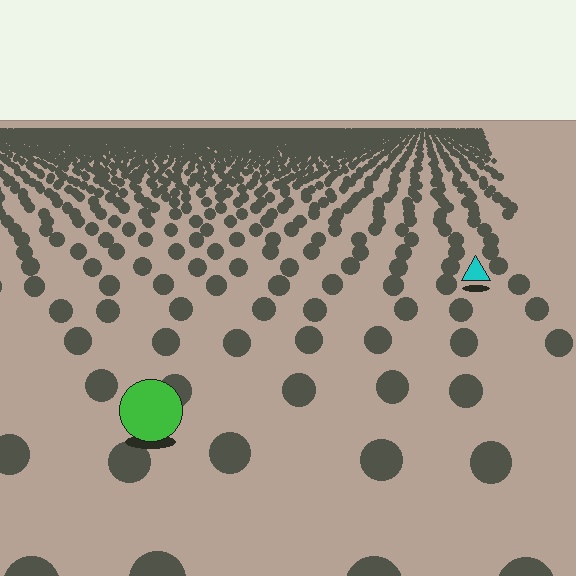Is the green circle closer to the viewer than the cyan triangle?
Yes. The green circle is closer — you can tell from the texture gradient: the ground texture is coarser near it.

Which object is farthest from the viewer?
The cyan triangle is farthest from the viewer. It appears smaller and the ground texture around it is denser.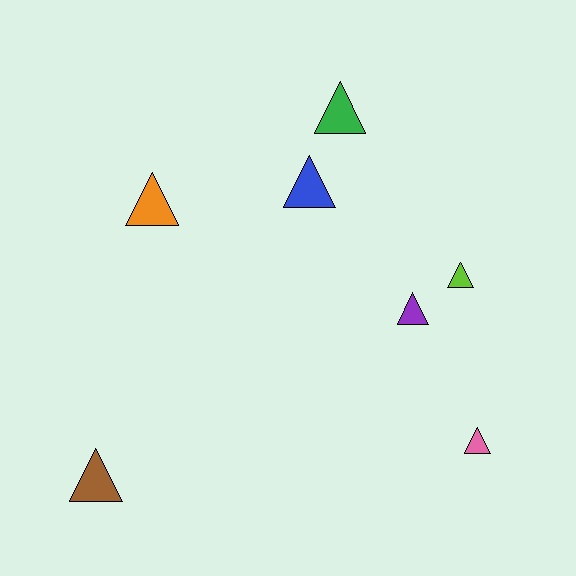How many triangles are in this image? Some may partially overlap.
There are 7 triangles.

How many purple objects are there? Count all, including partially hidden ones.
There is 1 purple object.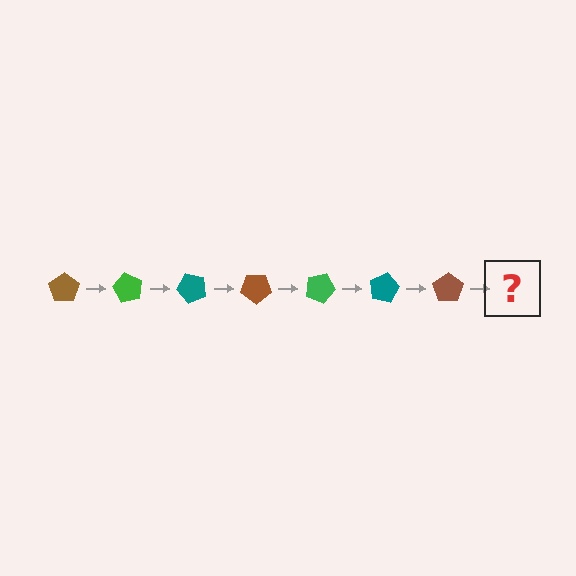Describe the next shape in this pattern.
It should be a green pentagon, rotated 420 degrees from the start.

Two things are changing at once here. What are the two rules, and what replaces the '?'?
The two rules are that it rotates 60 degrees each step and the color cycles through brown, green, and teal. The '?' should be a green pentagon, rotated 420 degrees from the start.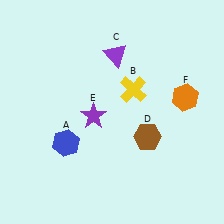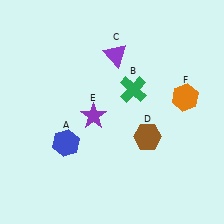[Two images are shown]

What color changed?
The cross (B) changed from yellow in Image 1 to green in Image 2.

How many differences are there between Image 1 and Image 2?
There is 1 difference between the two images.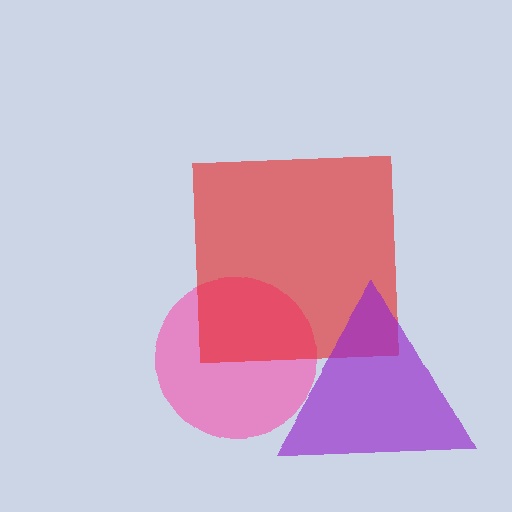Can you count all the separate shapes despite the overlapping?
Yes, there are 3 separate shapes.